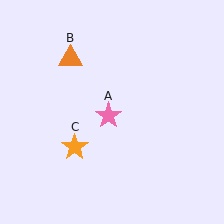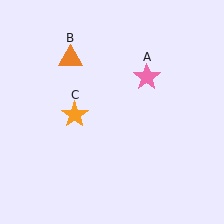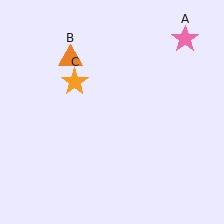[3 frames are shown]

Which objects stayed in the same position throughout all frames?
Orange triangle (object B) remained stationary.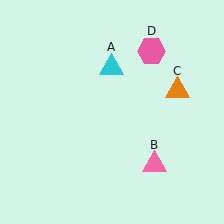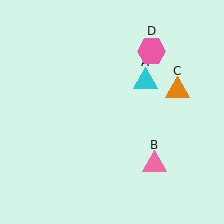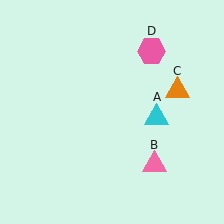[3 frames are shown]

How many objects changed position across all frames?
1 object changed position: cyan triangle (object A).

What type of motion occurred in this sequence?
The cyan triangle (object A) rotated clockwise around the center of the scene.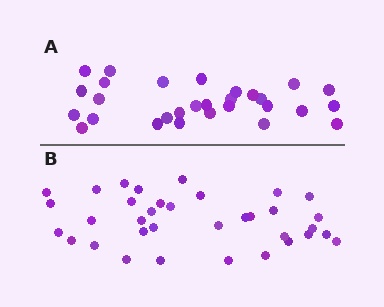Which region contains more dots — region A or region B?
Region B (the bottom region) has more dots.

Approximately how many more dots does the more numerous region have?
Region B has about 6 more dots than region A.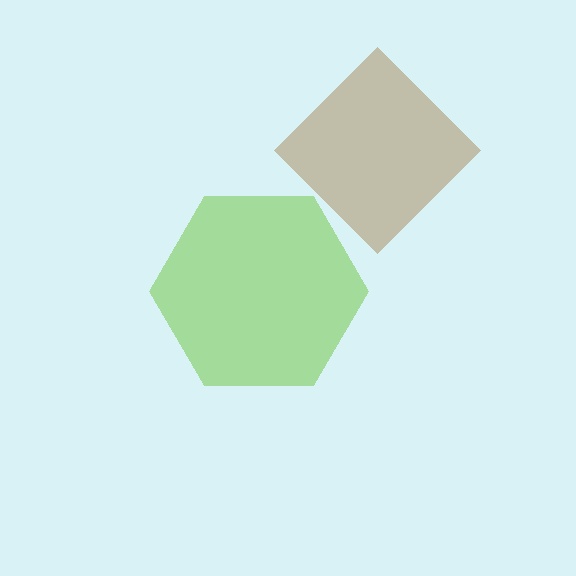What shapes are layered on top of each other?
The layered shapes are: a lime hexagon, a brown diamond.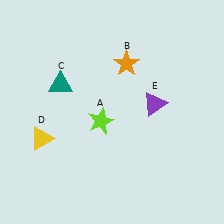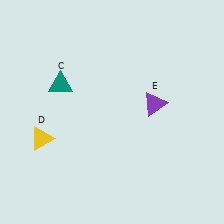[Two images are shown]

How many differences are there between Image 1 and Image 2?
There are 2 differences between the two images.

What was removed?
The orange star (B), the lime star (A) were removed in Image 2.